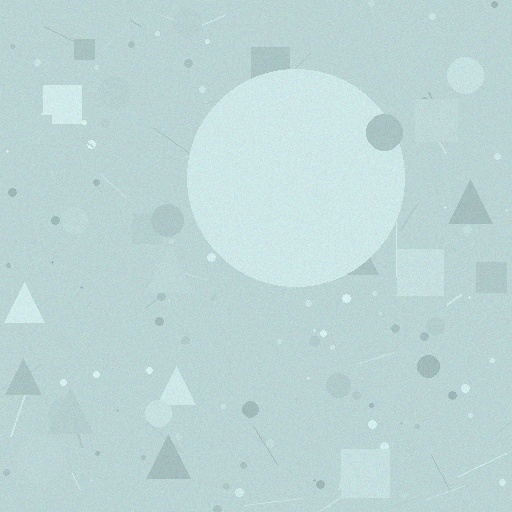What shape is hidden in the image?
A circle is hidden in the image.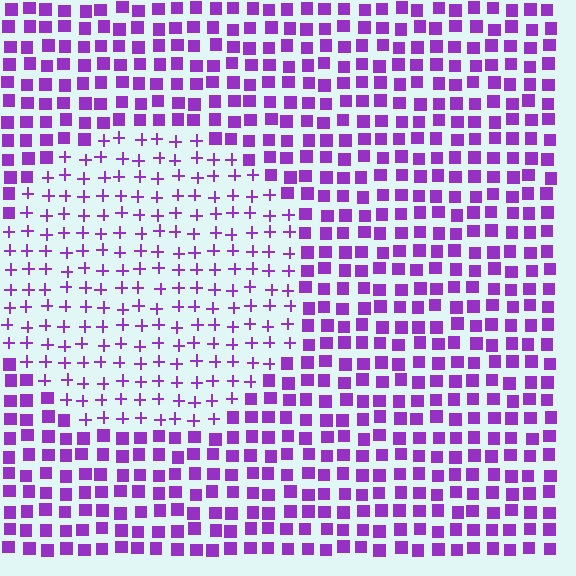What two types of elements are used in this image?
The image uses plus signs inside the circle region and squares outside it.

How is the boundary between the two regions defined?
The boundary is defined by a change in element shape: plus signs inside vs. squares outside. All elements share the same color and spacing.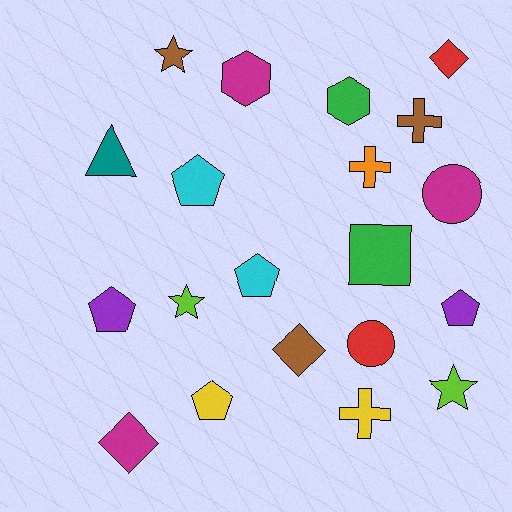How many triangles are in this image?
There is 1 triangle.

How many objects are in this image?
There are 20 objects.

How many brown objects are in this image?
There are 3 brown objects.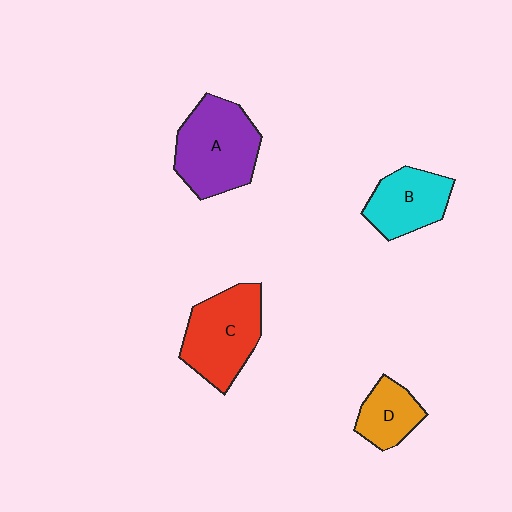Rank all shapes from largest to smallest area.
From largest to smallest: A (purple), C (red), B (cyan), D (orange).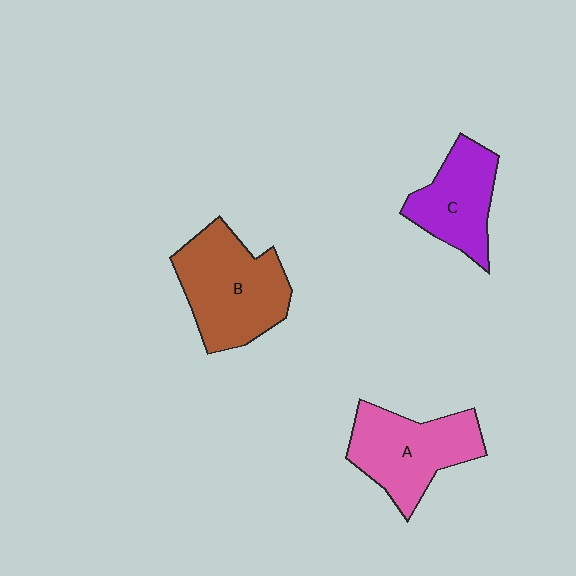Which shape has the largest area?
Shape B (brown).